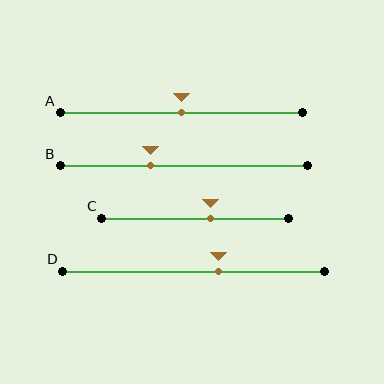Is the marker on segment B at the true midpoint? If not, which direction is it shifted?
No, the marker on segment B is shifted to the left by about 13% of the segment length.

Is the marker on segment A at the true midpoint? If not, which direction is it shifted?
Yes, the marker on segment A is at the true midpoint.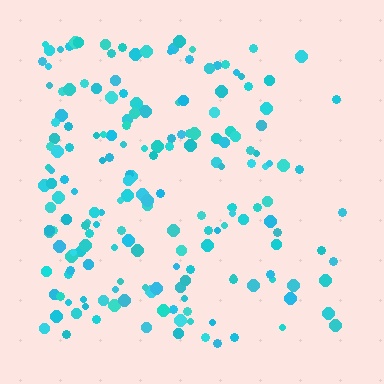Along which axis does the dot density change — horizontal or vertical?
Horizontal.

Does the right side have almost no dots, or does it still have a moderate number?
Still a moderate number, just noticeably fewer than the left.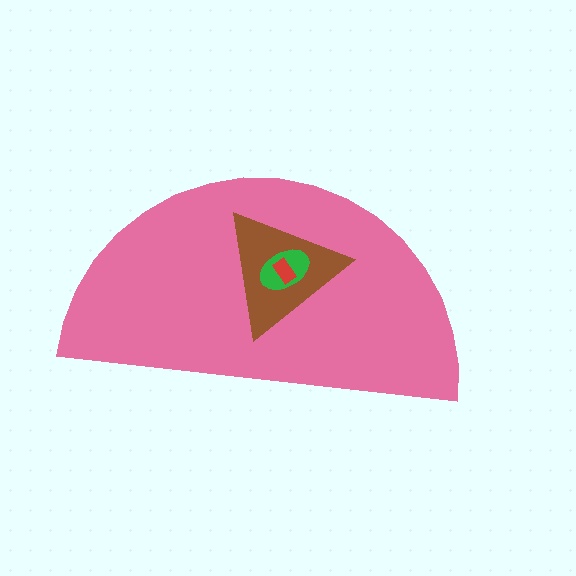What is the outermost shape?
The pink semicircle.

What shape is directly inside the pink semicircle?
The brown triangle.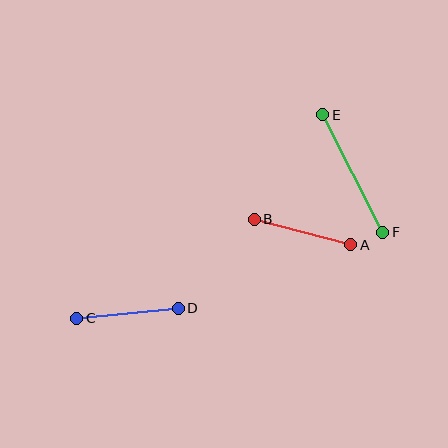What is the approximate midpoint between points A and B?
The midpoint is at approximately (303, 232) pixels.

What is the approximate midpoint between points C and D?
The midpoint is at approximately (128, 313) pixels.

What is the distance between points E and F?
The distance is approximately 132 pixels.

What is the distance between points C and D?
The distance is approximately 102 pixels.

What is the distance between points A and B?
The distance is approximately 100 pixels.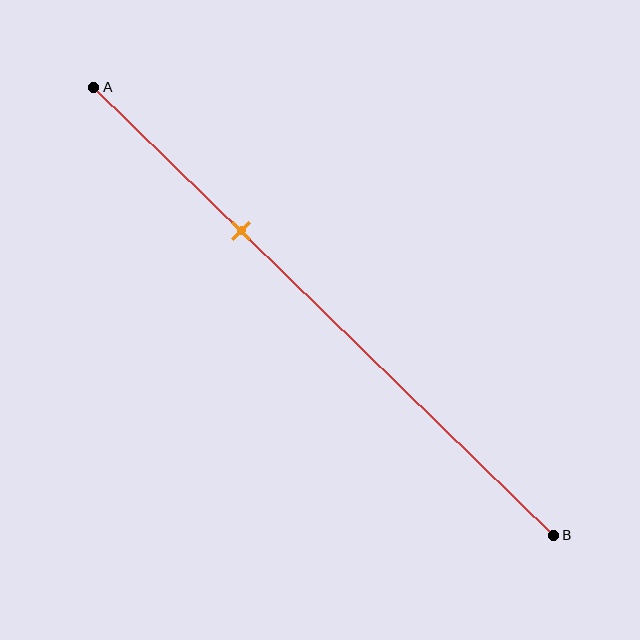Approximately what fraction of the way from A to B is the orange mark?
The orange mark is approximately 30% of the way from A to B.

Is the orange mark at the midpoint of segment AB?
No, the mark is at about 30% from A, not at the 50% midpoint.